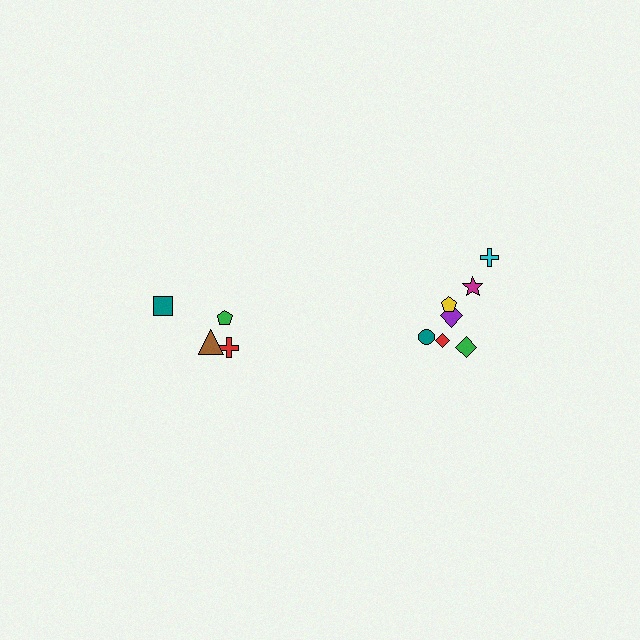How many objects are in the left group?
There are 4 objects.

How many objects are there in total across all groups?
There are 11 objects.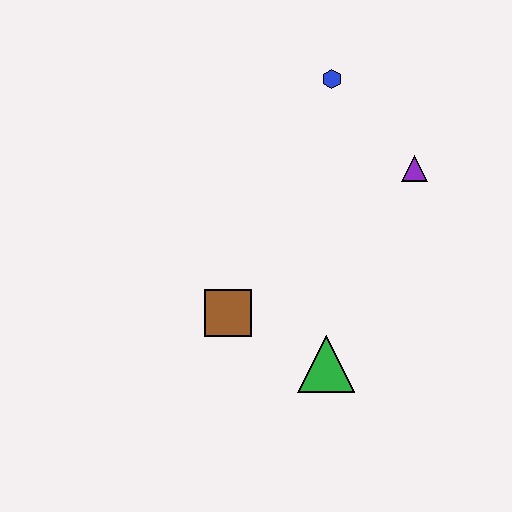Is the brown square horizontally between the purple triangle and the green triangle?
No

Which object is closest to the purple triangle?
The blue hexagon is closest to the purple triangle.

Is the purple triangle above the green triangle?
Yes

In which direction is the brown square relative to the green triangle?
The brown square is to the left of the green triangle.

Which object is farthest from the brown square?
The blue hexagon is farthest from the brown square.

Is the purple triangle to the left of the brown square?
No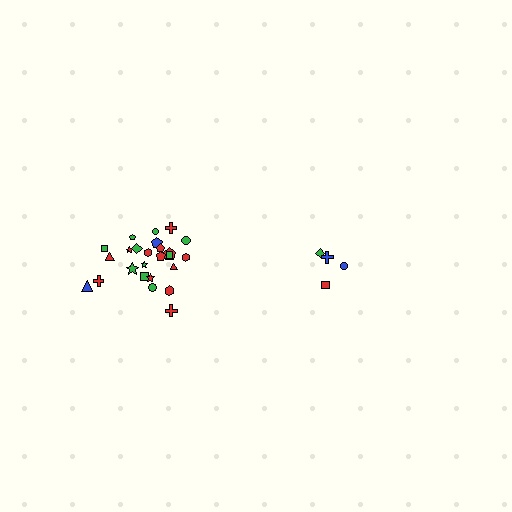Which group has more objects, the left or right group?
The left group.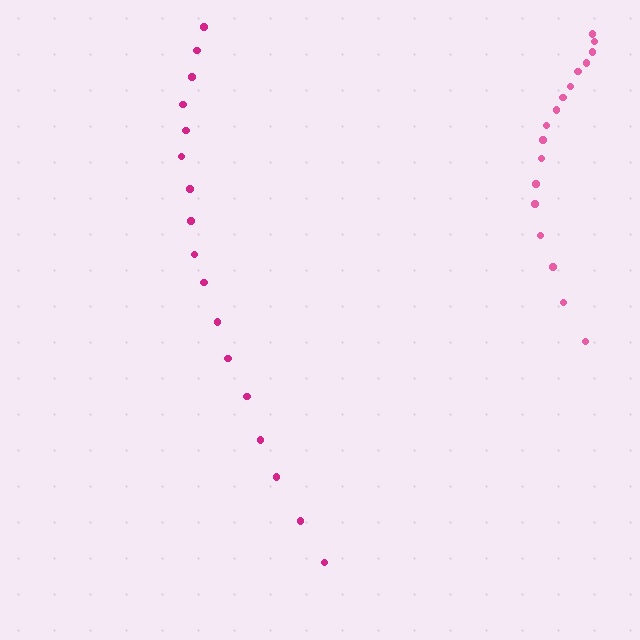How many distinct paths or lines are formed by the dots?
There are 2 distinct paths.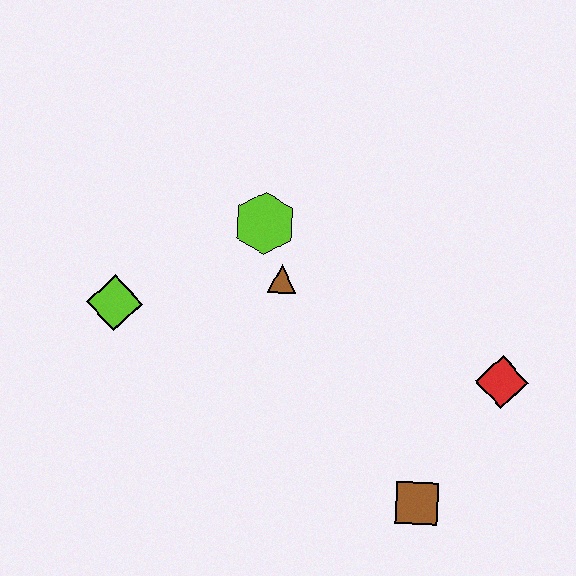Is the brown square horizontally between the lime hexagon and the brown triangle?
No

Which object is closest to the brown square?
The red diamond is closest to the brown square.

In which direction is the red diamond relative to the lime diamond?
The red diamond is to the right of the lime diamond.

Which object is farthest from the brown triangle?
The brown square is farthest from the brown triangle.